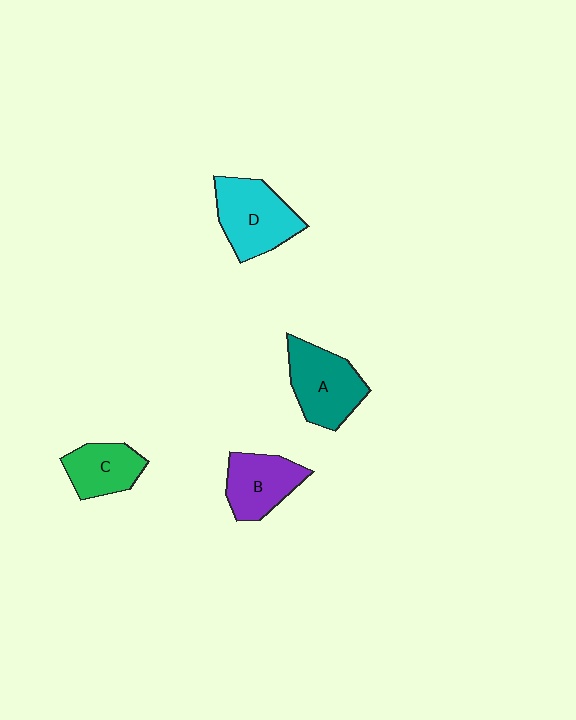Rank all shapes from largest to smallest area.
From largest to smallest: D (cyan), A (teal), B (purple), C (green).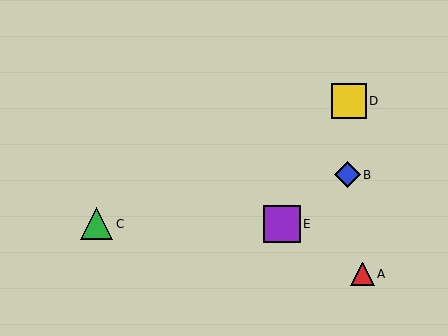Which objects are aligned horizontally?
Objects C, E are aligned horizontally.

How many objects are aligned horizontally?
2 objects (C, E) are aligned horizontally.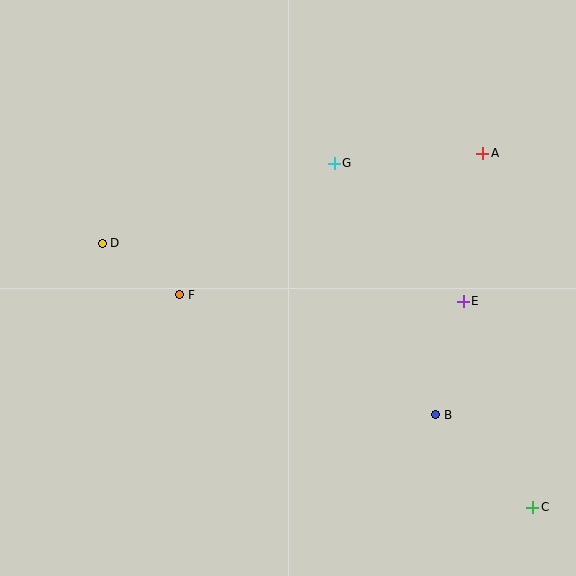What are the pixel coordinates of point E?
Point E is at (463, 301).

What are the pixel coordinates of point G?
Point G is at (334, 163).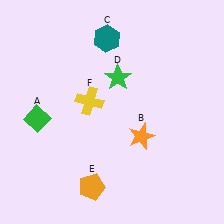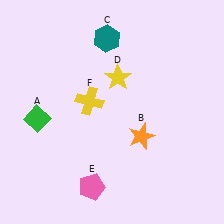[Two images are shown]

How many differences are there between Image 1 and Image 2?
There are 2 differences between the two images.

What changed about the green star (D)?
In Image 1, D is green. In Image 2, it changed to yellow.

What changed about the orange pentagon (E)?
In Image 1, E is orange. In Image 2, it changed to pink.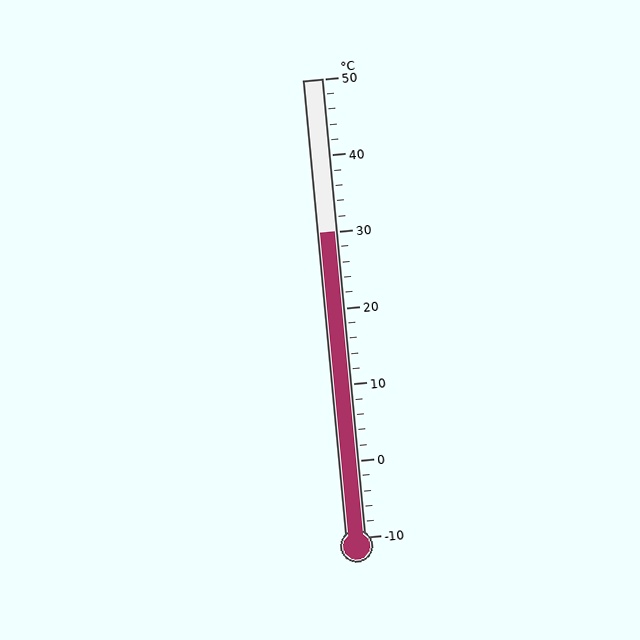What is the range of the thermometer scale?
The thermometer scale ranges from -10°C to 50°C.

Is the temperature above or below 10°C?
The temperature is above 10°C.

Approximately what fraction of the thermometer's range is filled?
The thermometer is filled to approximately 65% of its range.